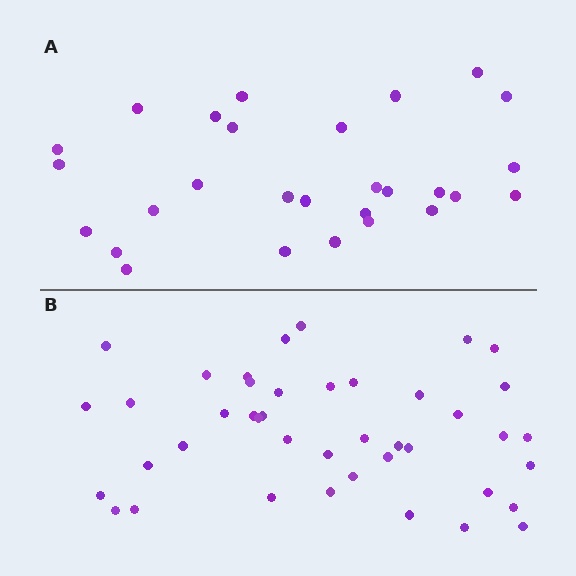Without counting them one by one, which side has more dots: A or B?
Region B (the bottom region) has more dots.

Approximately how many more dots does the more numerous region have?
Region B has approximately 15 more dots than region A.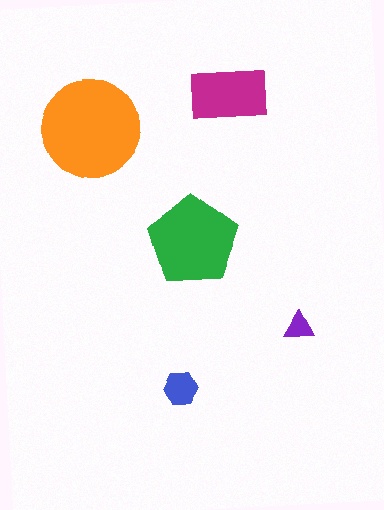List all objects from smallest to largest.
The purple triangle, the blue hexagon, the magenta rectangle, the green pentagon, the orange circle.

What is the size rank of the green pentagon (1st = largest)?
2nd.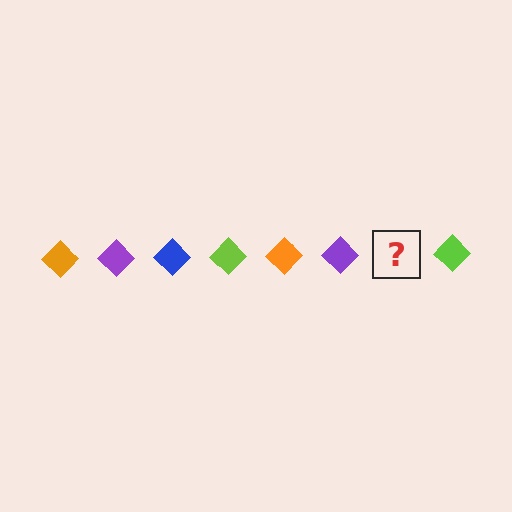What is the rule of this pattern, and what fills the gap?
The rule is that the pattern cycles through orange, purple, blue, lime diamonds. The gap should be filled with a blue diamond.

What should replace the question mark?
The question mark should be replaced with a blue diamond.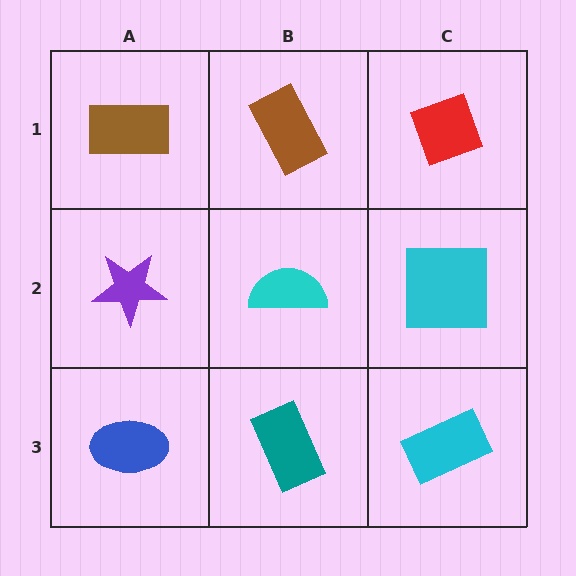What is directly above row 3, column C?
A cyan square.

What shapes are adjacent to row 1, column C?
A cyan square (row 2, column C), a brown rectangle (row 1, column B).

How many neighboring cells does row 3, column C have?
2.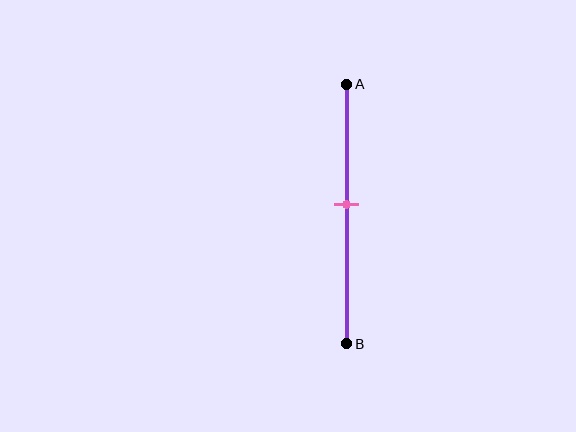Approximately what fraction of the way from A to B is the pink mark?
The pink mark is approximately 45% of the way from A to B.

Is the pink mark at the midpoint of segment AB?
No, the mark is at about 45% from A, not at the 50% midpoint.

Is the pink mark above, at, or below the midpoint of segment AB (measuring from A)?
The pink mark is above the midpoint of segment AB.